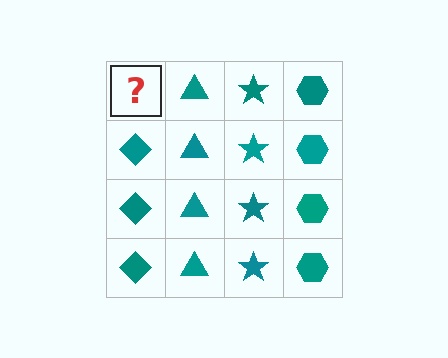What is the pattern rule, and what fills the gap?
The rule is that each column has a consistent shape. The gap should be filled with a teal diamond.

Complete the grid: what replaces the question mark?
The question mark should be replaced with a teal diamond.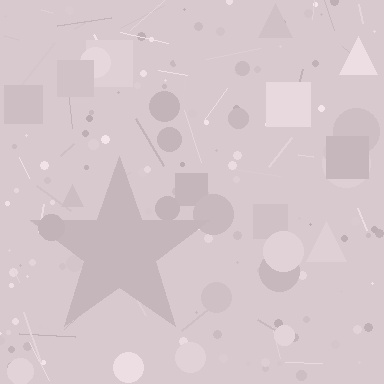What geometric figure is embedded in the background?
A star is embedded in the background.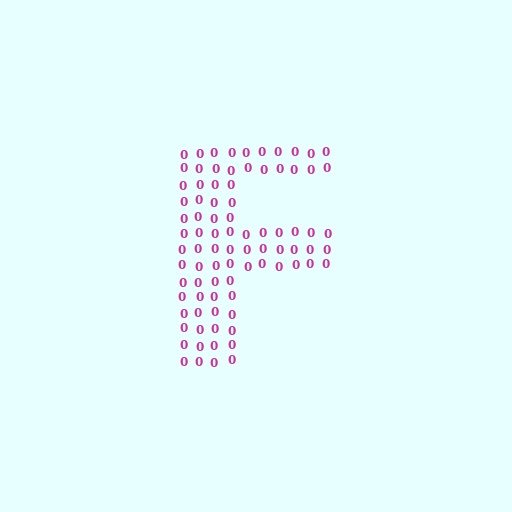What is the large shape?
The large shape is the letter F.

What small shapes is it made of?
It is made of small digit 0's.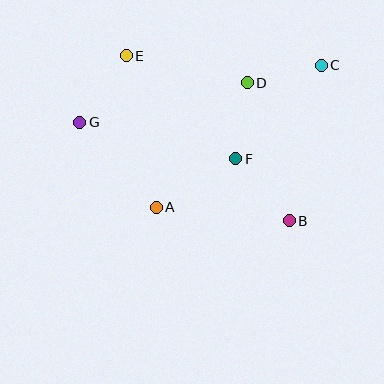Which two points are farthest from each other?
Points C and G are farthest from each other.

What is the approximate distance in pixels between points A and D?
The distance between A and D is approximately 154 pixels.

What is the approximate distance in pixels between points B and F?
The distance between B and F is approximately 82 pixels.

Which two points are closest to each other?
Points C and D are closest to each other.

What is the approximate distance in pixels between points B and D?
The distance between B and D is approximately 144 pixels.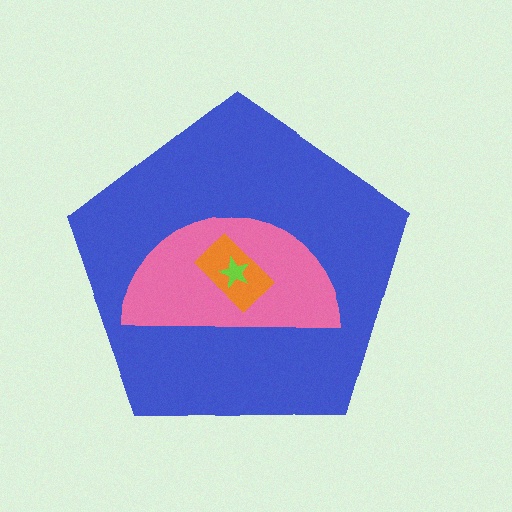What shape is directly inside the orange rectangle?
The lime star.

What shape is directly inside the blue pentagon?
The pink semicircle.